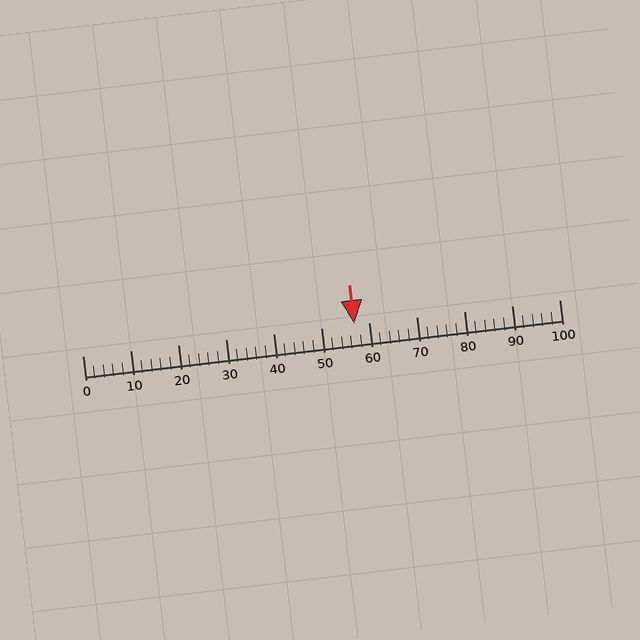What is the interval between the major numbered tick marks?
The major tick marks are spaced 10 units apart.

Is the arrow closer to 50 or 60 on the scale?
The arrow is closer to 60.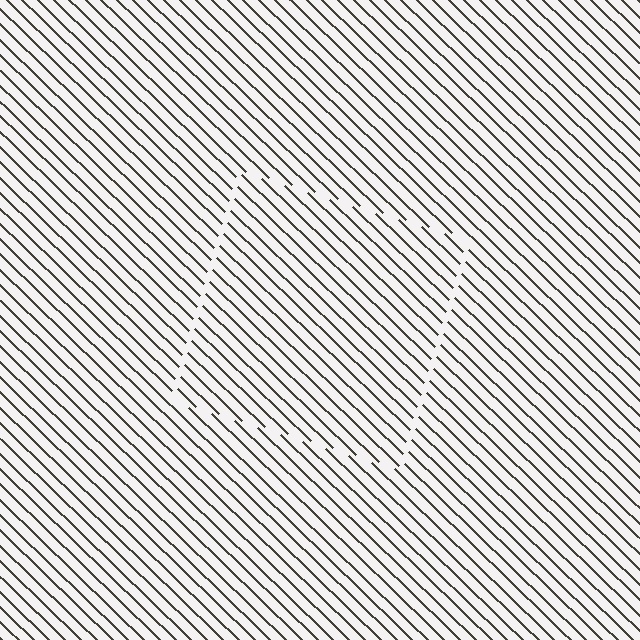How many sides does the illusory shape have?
4 sides — the line-ends trace a square.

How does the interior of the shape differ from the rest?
The interior of the shape contains the same grating, shifted by half a period — the contour is defined by the phase discontinuity where line-ends from the inner and outer gratings abut.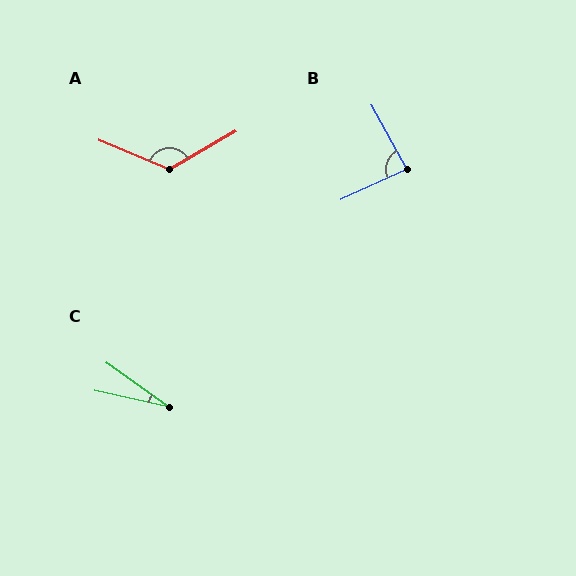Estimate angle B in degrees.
Approximately 86 degrees.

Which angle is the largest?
A, at approximately 127 degrees.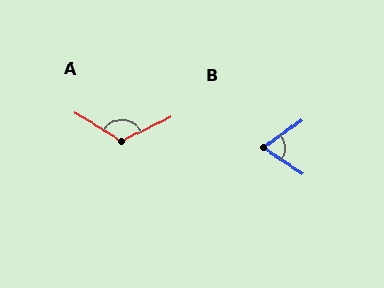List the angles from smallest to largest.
B (70°), A (123°).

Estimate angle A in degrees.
Approximately 123 degrees.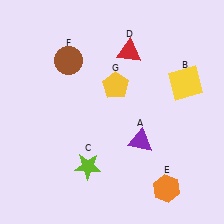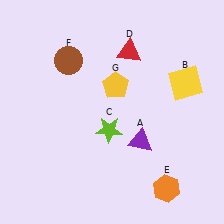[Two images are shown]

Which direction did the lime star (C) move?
The lime star (C) moved up.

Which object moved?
The lime star (C) moved up.